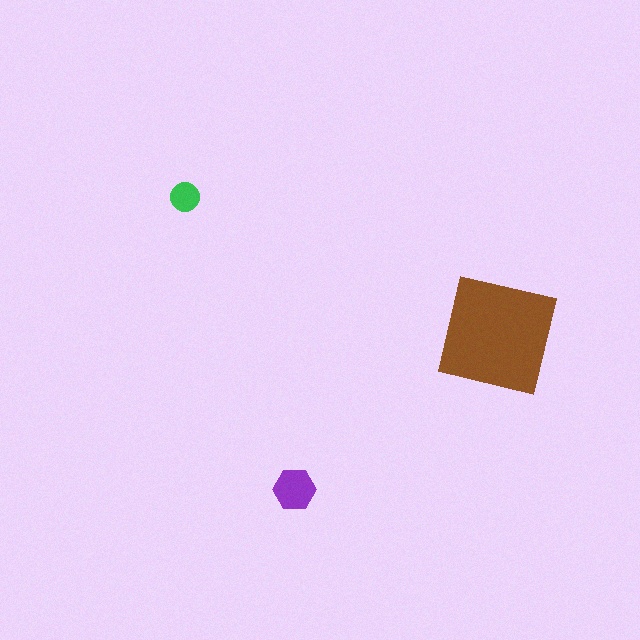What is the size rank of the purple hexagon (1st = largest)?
2nd.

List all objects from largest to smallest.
The brown square, the purple hexagon, the green circle.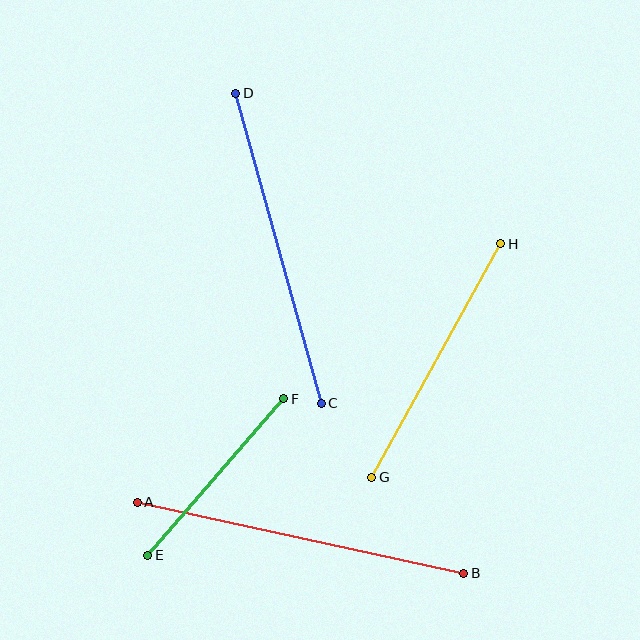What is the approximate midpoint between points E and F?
The midpoint is at approximately (216, 477) pixels.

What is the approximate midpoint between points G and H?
The midpoint is at approximately (436, 361) pixels.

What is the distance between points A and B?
The distance is approximately 334 pixels.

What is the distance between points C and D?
The distance is approximately 321 pixels.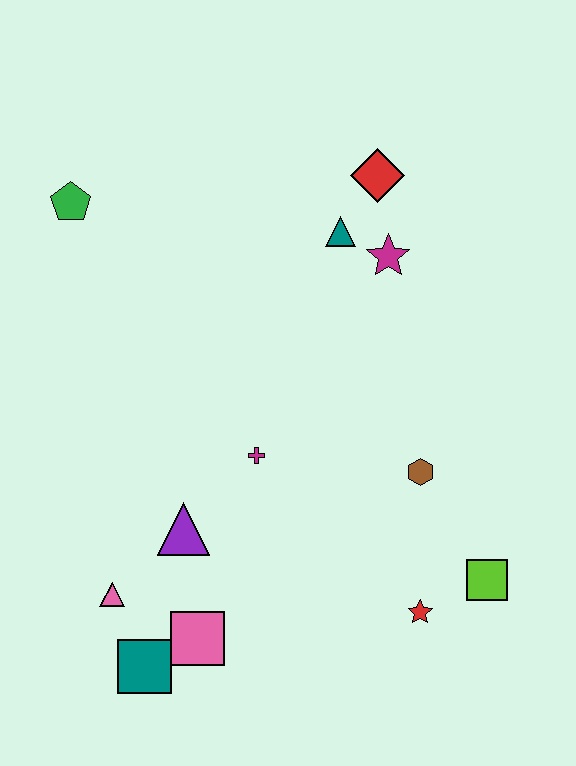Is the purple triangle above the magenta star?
No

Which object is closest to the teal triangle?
The magenta star is closest to the teal triangle.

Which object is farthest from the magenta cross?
The green pentagon is farthest from the magenta cross.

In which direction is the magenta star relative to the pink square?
The magenta star is above the pink square.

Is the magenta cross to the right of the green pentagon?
Yes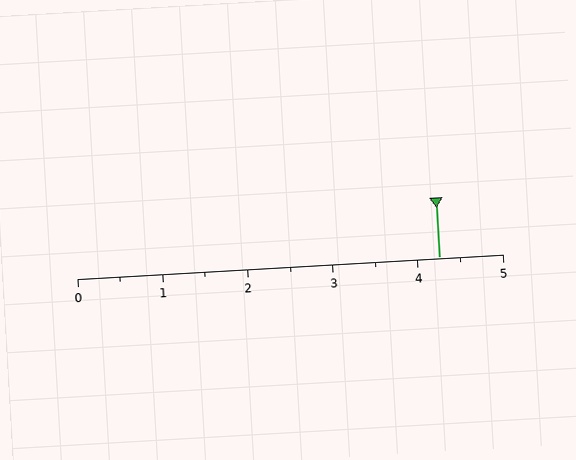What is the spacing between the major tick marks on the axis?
The major ticks are spaced 1 apart.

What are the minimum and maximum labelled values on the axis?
The axis runs from 0 to 5.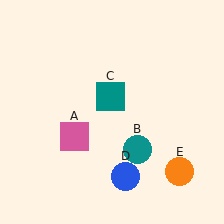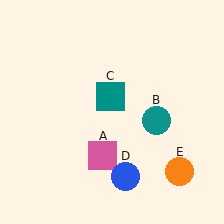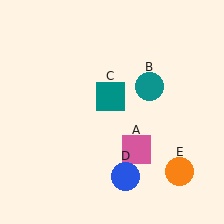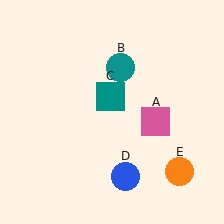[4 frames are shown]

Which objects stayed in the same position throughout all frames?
Teal square (object C) and blue circle (object D) and orange circle (object E) remained stationary.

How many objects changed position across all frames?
2 objects changed position: pink square (object A), teal circle (object B).